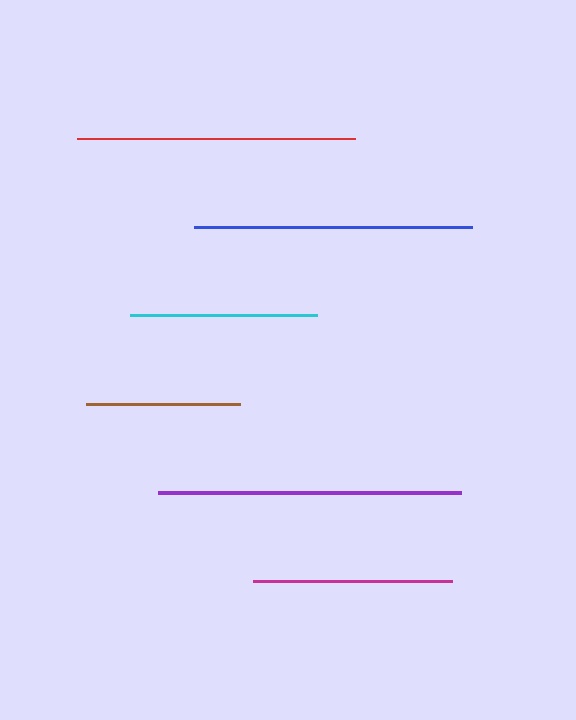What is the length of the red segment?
The red segment is approximately 279 pixels long.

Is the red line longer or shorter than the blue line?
The red line is longer than the blue line.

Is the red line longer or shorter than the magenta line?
The red line is longer than the magenta line.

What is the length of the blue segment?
The blue segment is approximately 278 pixels long.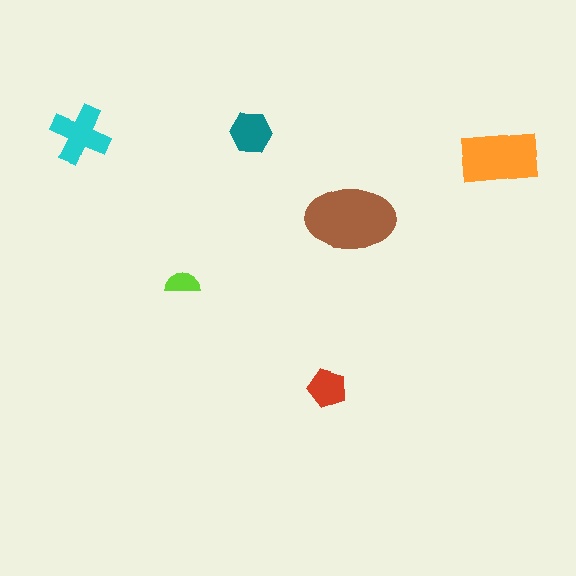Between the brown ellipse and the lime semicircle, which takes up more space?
The brown ellipse.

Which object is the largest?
The brown ellipse.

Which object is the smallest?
The lime semicircle.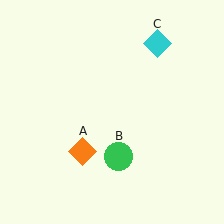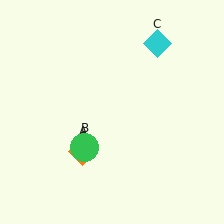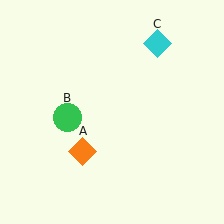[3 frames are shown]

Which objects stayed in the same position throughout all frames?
Orange diamond (object A) and cyan diamond (object C) remained stationary.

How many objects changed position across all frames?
1 object changed position: green circle (object B).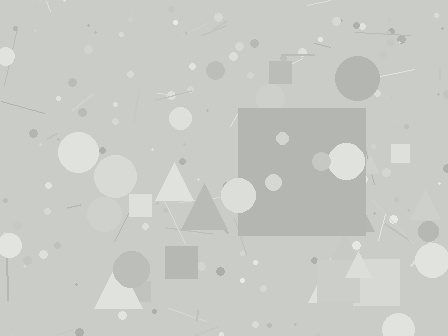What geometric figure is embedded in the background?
A square is embedded in the background.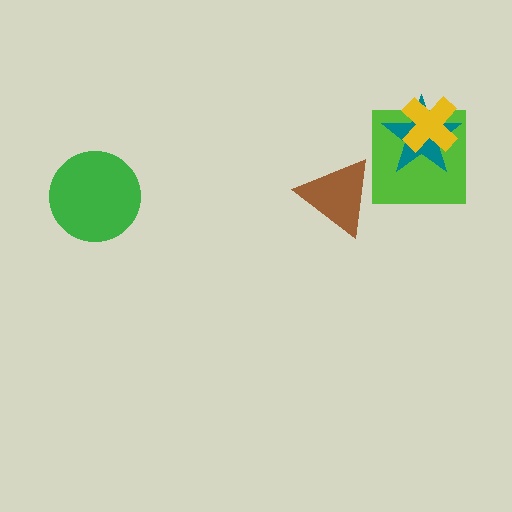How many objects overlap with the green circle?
0 objects overlap with the green circle.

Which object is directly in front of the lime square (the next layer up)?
The teal star is directly in front of the lime square.